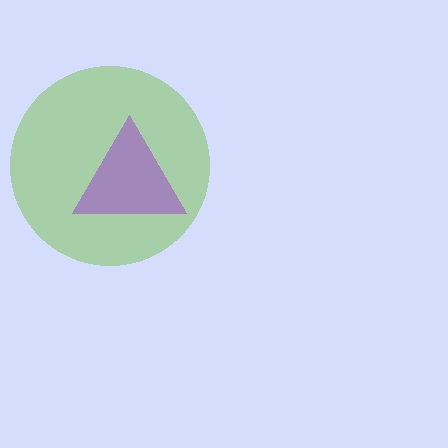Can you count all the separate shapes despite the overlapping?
Yes, there are 2 separate shapes.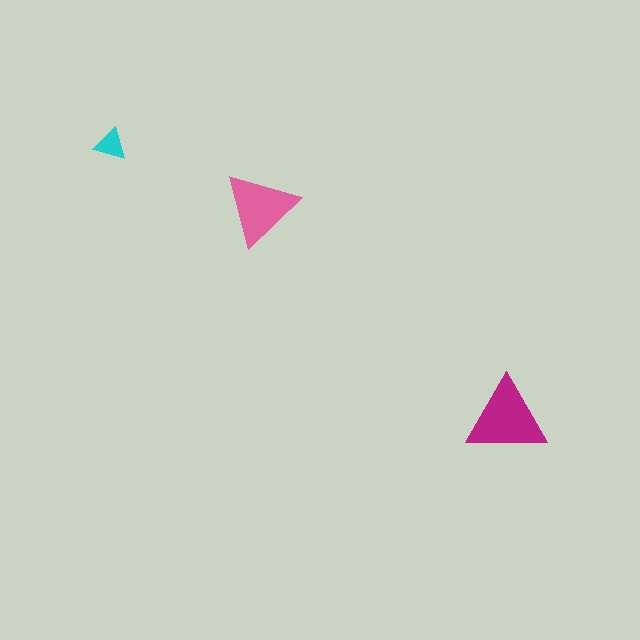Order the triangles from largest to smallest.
the magenta one, the pink one, the cyan one.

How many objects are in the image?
There are 3 objects in the image.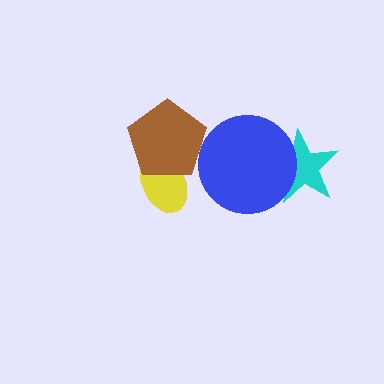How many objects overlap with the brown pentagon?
1 object overlaps with the brown pentagon.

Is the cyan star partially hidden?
Yes, it is partially covered by another shape.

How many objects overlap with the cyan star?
1 object overlaps with the cyan star.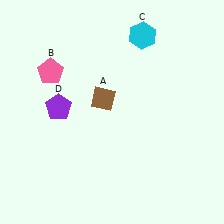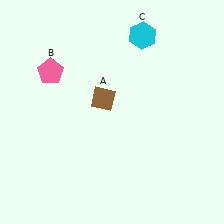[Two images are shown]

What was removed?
The purple pentagon (D) was removed in Image 2.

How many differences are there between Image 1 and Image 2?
There is 1 difference between the two images.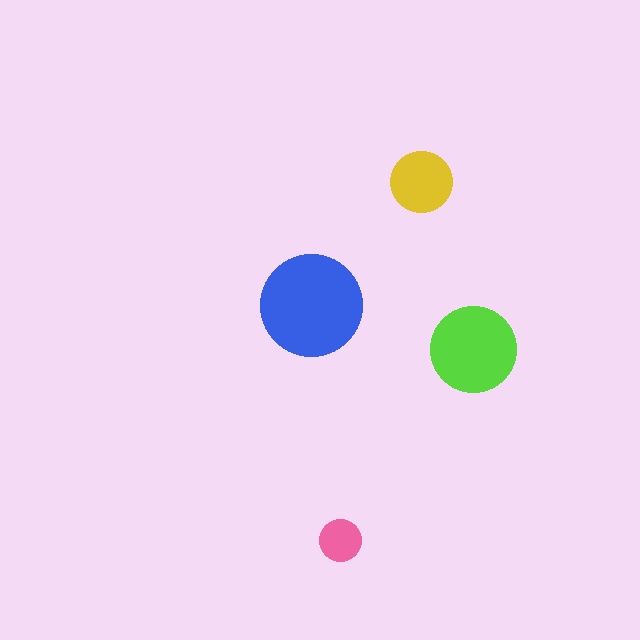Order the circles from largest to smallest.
the blue one, the lime one, the yellow one, the pink one.